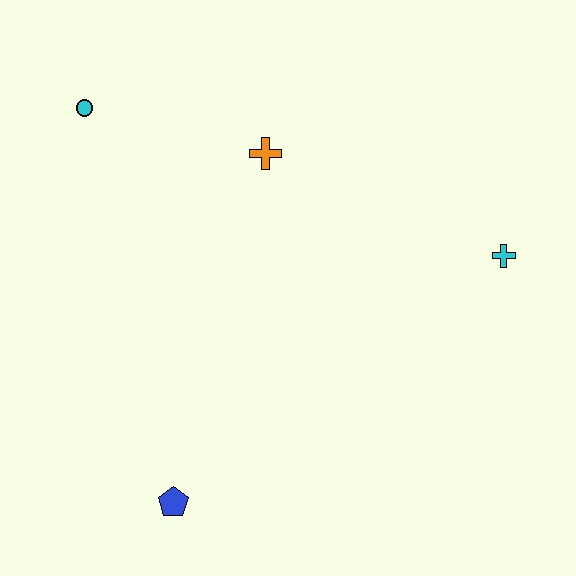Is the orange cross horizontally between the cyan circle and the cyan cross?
Yes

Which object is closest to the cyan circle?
The orange cross is closest to the cyan circle.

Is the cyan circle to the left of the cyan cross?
Yes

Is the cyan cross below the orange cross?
Yes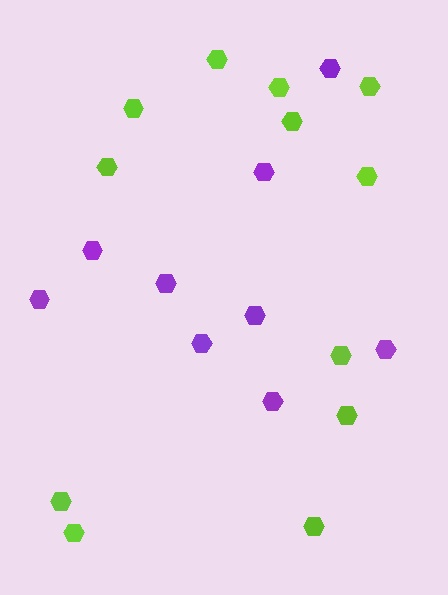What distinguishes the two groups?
There are 2 groups: one group of lime hexagons (12) and one group of purple hexagons (9).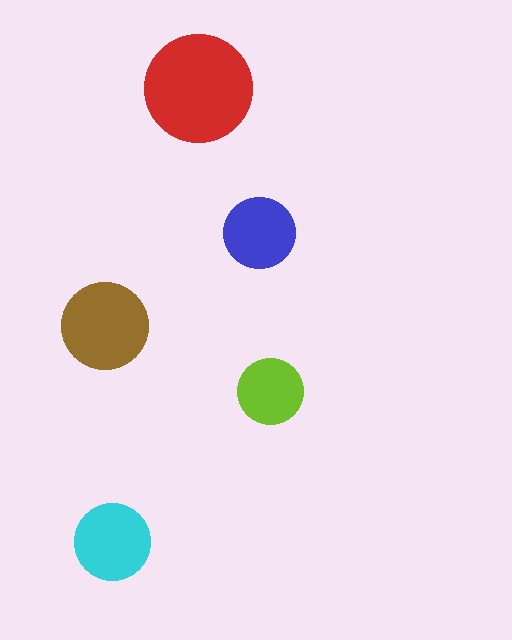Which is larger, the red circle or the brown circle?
The red one.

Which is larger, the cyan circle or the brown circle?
The brown one.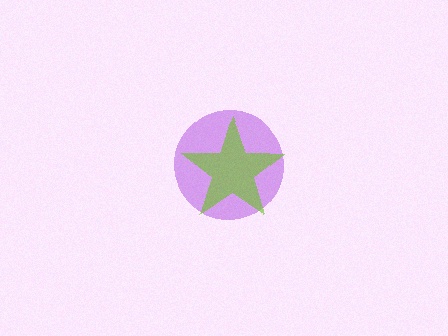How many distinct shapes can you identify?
There are 2 distinct shapes: a purple circle, a lime star.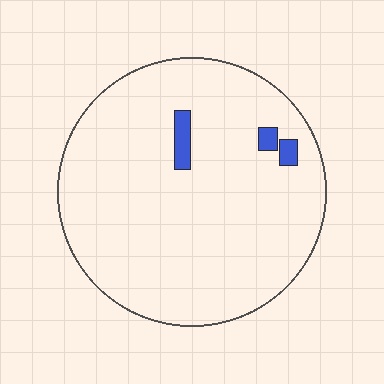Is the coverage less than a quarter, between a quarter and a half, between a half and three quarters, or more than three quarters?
Less than a quarter.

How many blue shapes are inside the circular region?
3.